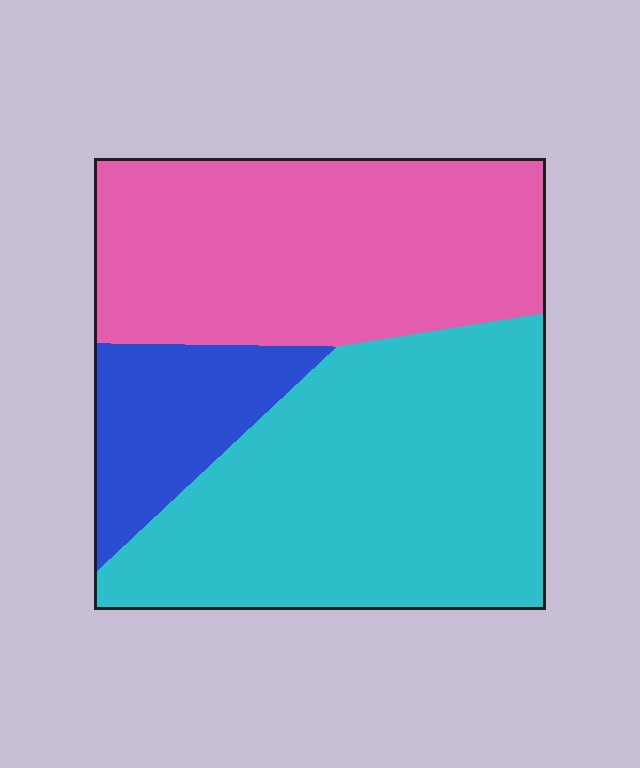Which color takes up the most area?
Cyan, at roughly 45%.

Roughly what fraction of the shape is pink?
Pink covers 40% of the shape.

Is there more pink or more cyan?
Cyan.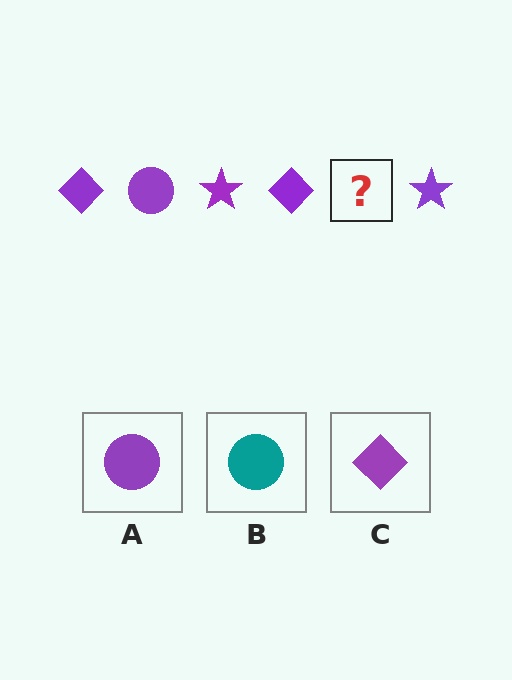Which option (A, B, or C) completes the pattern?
A.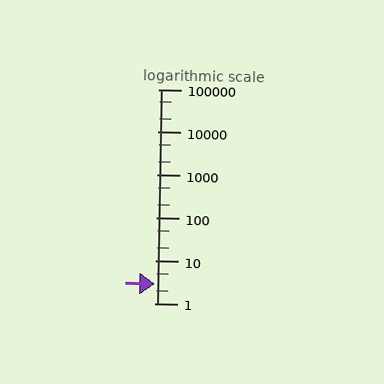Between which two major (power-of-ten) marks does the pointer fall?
The pointer is between 1 and 10.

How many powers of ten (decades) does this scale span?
The scale spans 5 decades, from 1 to 100000.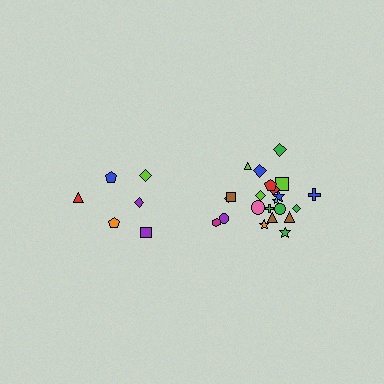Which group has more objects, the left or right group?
The right group.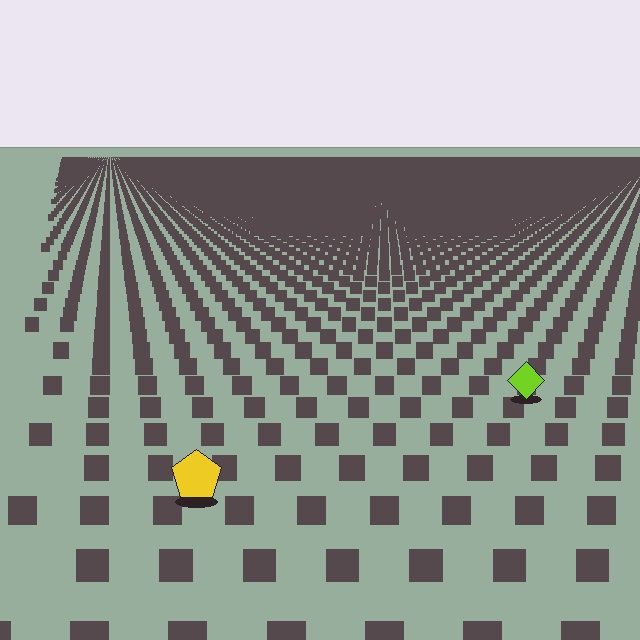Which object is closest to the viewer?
The yellow pentagon is closest. The texture marks near it are larger and more spread out.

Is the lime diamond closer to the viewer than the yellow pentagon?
No. The yellow pentagon is closer — you can tell from the texture gradient: the ground texture is coarser near it.